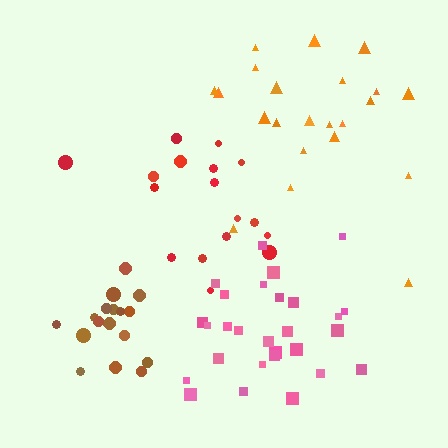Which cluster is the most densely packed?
Brown.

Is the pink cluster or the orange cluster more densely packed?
Pink.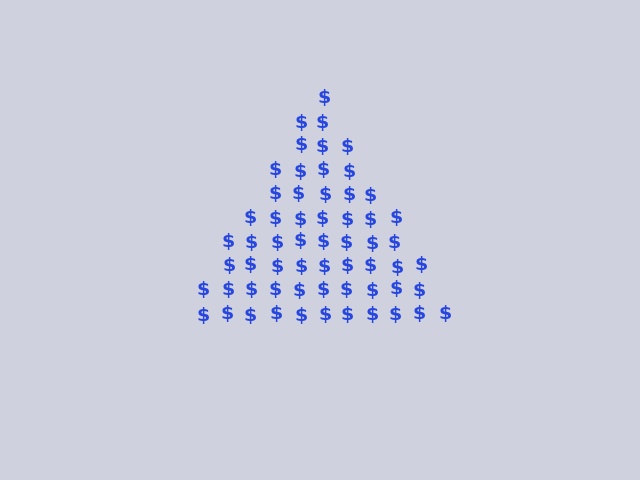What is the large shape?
The large shape is a triangle.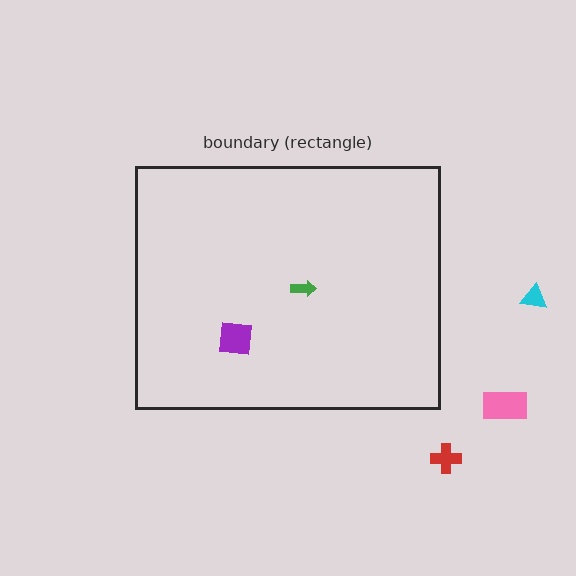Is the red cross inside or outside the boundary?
Outside.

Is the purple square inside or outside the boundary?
Inside.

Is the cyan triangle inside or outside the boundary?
Outside.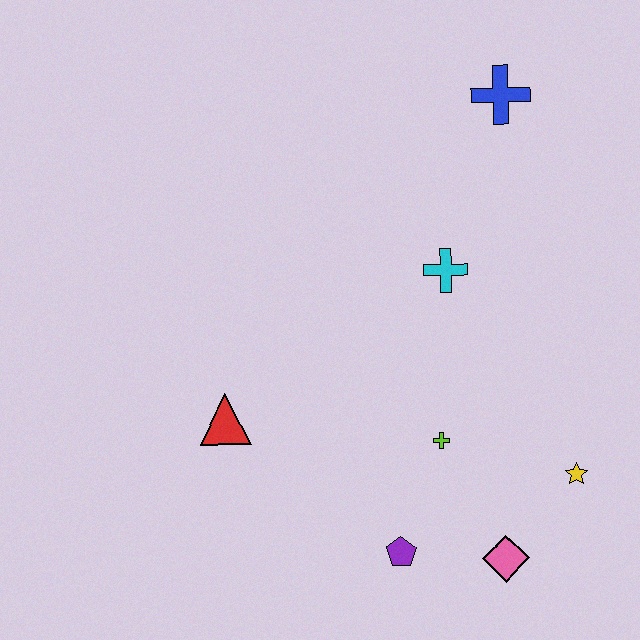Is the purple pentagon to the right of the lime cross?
No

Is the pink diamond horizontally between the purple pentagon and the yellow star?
Yes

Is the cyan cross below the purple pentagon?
No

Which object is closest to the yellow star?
The pink diamond is closest to the yellow star.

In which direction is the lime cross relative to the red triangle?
The lime cross is to the right of the red triangle.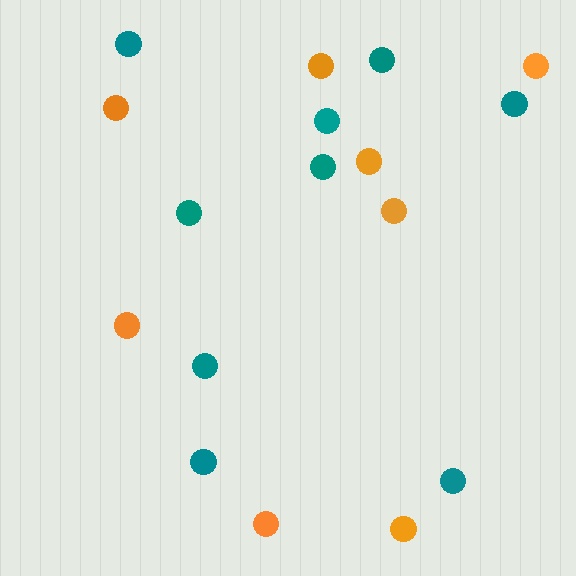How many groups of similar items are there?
There are 2 groups: one group of teal circles (9) and one group of orange circles (8).